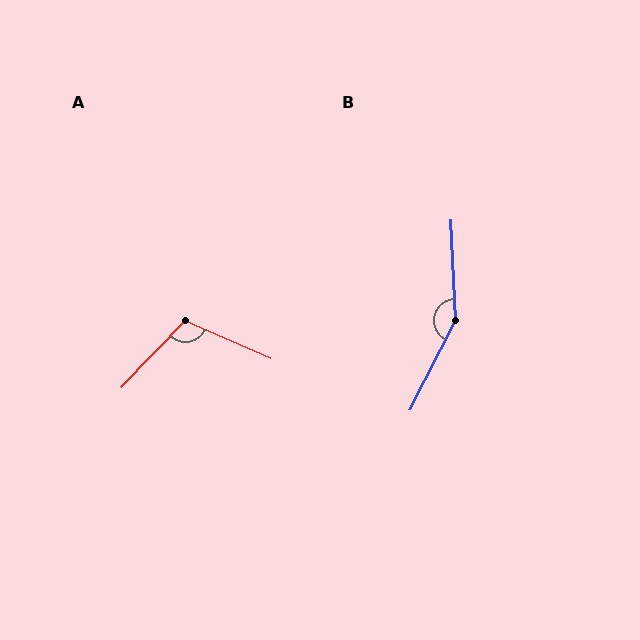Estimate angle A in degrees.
Approximately 110 degrees.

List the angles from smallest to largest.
A (110°), B (150°).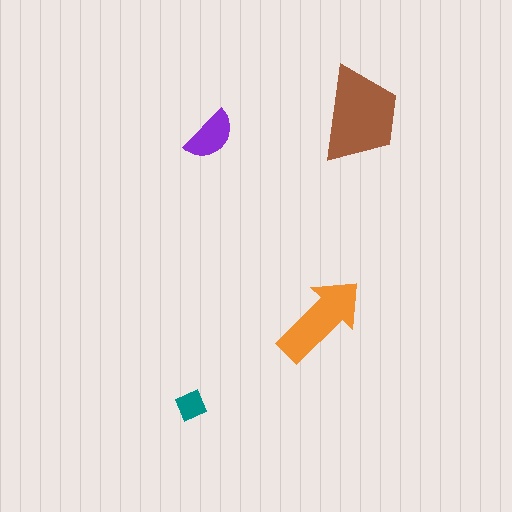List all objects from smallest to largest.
The teal diamond, the purple semicircle, the orange arrow, the brown trapezoid.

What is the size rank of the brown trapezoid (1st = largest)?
1st.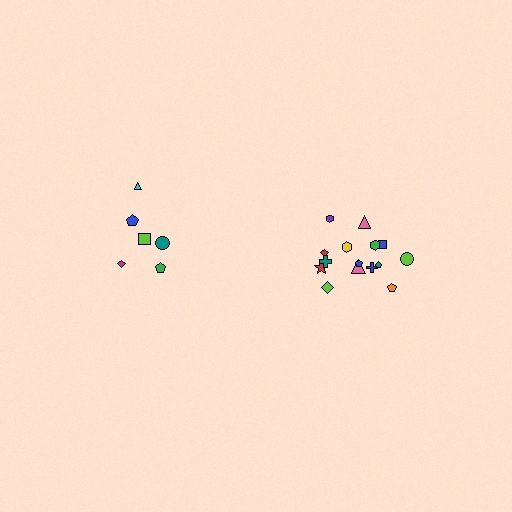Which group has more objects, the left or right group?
The right group.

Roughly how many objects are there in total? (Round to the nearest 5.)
Roughly 20 objects in total.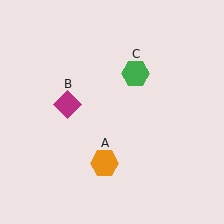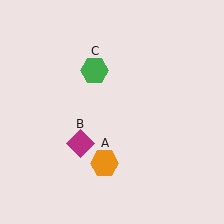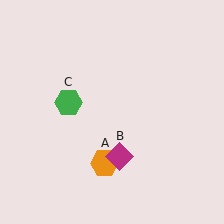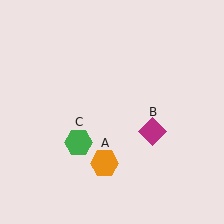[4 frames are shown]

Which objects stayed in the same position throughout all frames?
Orange hexagon (object A) remained stationary.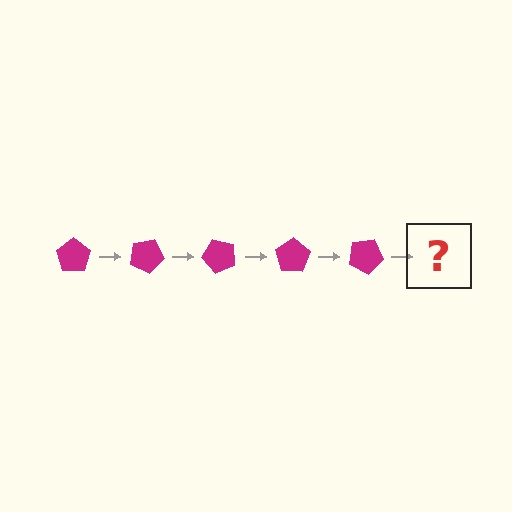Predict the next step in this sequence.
The next step is a magenta pentagon rotated 125 degrees.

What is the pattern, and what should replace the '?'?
The pattern is that the pentagon rotates 25 degrees each step. The '?' should be a magenta pentagon rotated 125 degrees.